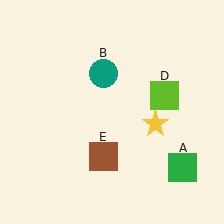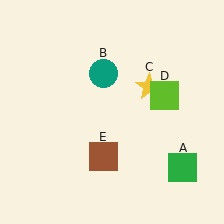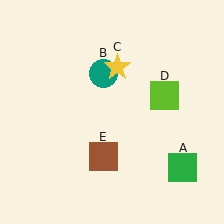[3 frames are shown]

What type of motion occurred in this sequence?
The yellow star (object C) rotated counterclockwise around the center of the scene.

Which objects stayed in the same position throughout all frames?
Green square (object A) and teal circle (object B) and lime square (object D) and brown square (object E) remained stationary.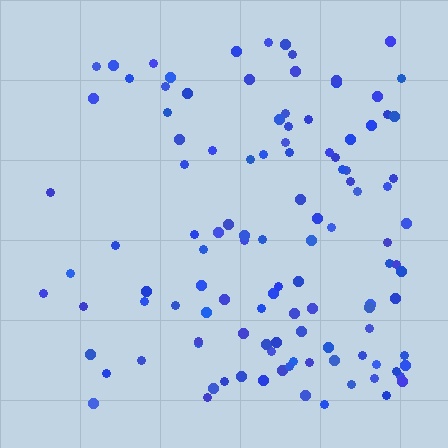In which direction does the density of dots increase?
From left to right, with the right side densest.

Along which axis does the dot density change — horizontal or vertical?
Horizontal.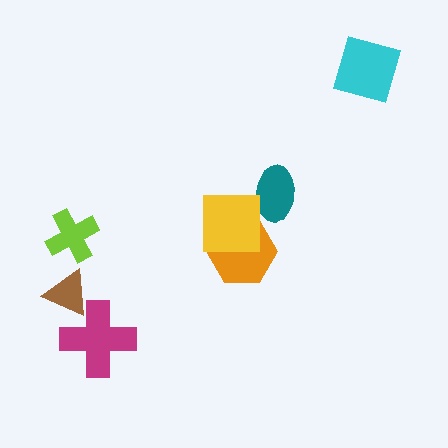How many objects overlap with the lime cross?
0 objects overlap with the lime cross.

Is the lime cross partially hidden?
No, no other shape covers it.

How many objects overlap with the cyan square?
0 objects overlap with the cyan square.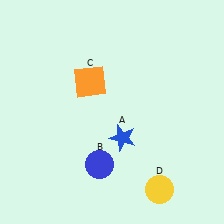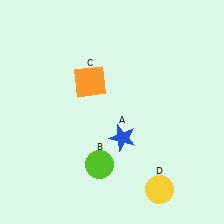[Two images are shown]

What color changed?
The circle (B) changed from blue in Image 1 to lime in Image 2.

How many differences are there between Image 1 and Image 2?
There is 1 difference between the two images.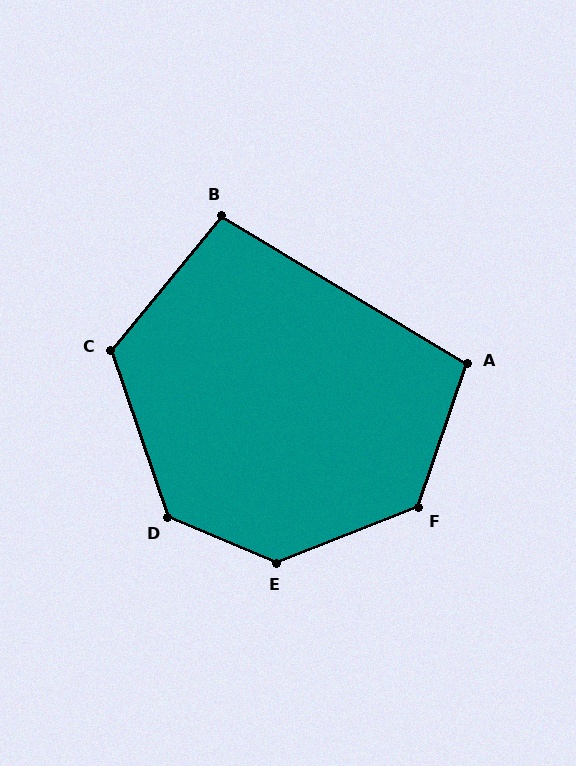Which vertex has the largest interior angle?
E, at approximately 136 degrees.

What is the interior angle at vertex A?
Approximately 102 degrees (obtuse).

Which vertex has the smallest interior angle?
B, at approximately 98 degrees.